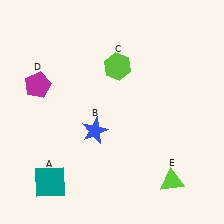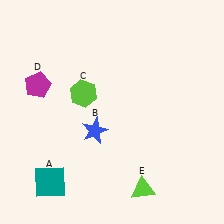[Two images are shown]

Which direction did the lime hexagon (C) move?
The lime hexagon (C) moved left.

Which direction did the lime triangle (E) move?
The lime triangle (E) moved left.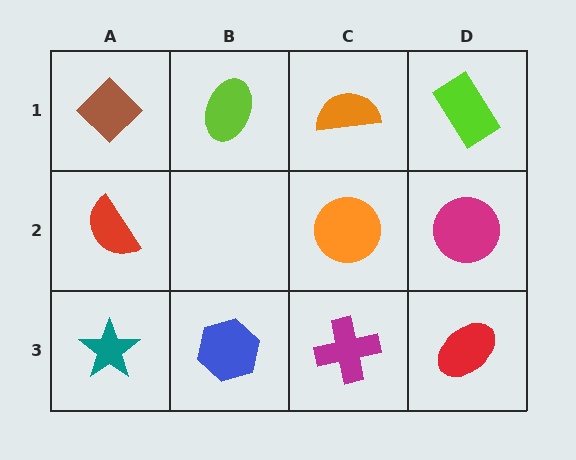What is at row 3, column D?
A red ellipse.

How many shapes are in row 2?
3 shapes.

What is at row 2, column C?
An orange circle.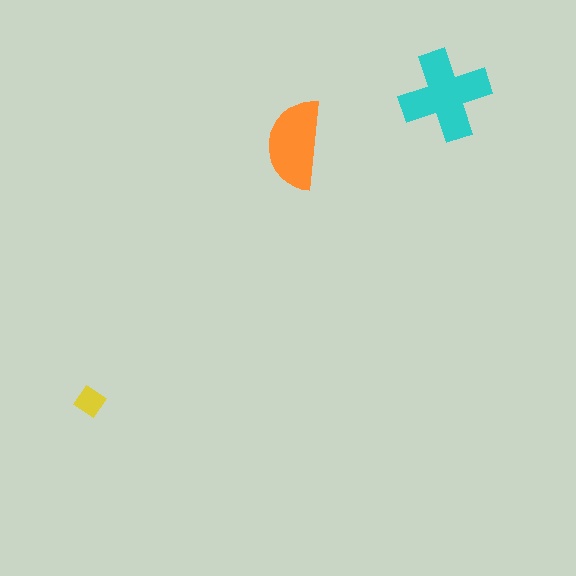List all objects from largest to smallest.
The cyan cross, the orange semicircle, the yellow diamond.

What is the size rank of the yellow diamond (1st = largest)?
3rd.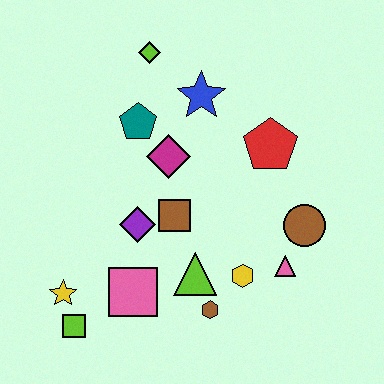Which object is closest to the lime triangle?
The brown hexagon is closest to the lime triangle.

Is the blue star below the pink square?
No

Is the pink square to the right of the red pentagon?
No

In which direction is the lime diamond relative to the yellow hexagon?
The lime diamond is above the yellow hexagon.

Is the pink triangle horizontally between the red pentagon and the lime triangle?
No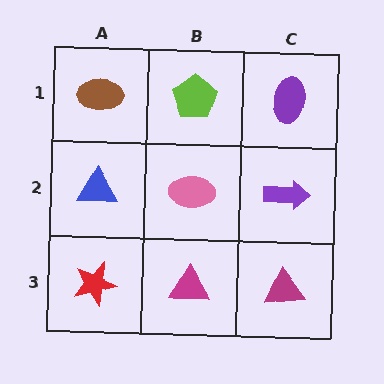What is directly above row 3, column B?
A pink ellipse.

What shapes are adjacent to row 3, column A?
A blue triangle (row 2, column A), a magenta triangle (row 3, column B).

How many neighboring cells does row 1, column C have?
2.